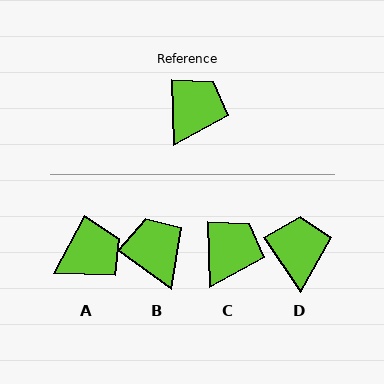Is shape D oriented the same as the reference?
No, it is off by about 32 degrees.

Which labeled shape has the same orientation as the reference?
C.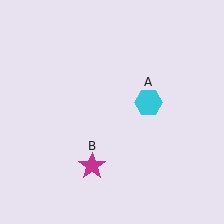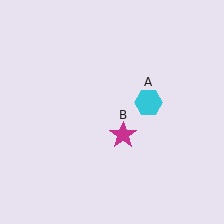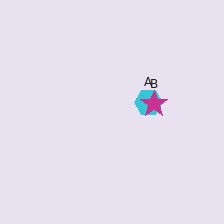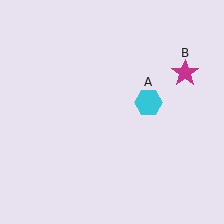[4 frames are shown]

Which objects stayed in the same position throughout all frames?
Cyan hexagon (object A) remained stationary.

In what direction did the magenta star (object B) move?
The magenta star (object B) moved up and to the right.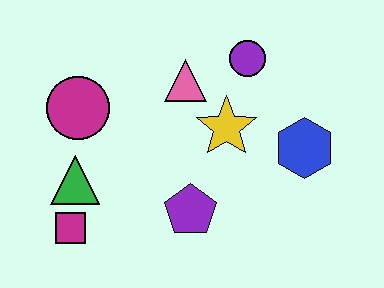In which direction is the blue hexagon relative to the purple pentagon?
The blue hexagon is to the right of the purple pentagon.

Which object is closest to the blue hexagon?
The yellow star is closest to the blue hexagon.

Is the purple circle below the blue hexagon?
No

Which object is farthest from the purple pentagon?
The purple circle is farthest from the purple pentagon.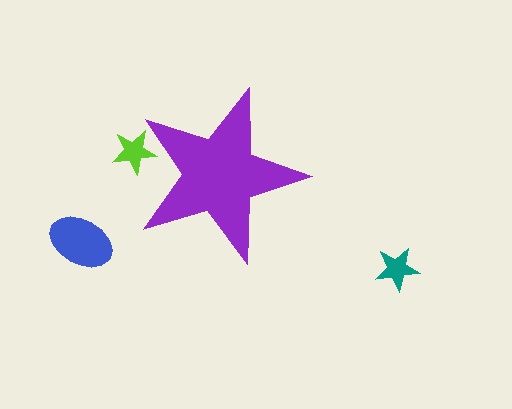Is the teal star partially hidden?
No, the teal star is fully visible.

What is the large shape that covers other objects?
A purple star.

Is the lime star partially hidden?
Yes, the lime star is partially hidden behind the purple star.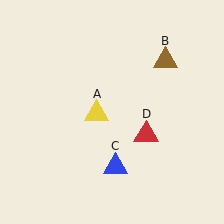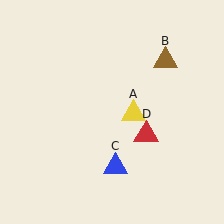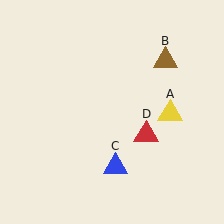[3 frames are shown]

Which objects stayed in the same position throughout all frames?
Brown triangle (object B) and blue triangle (object C) and red triangle (object D) remained stationary.